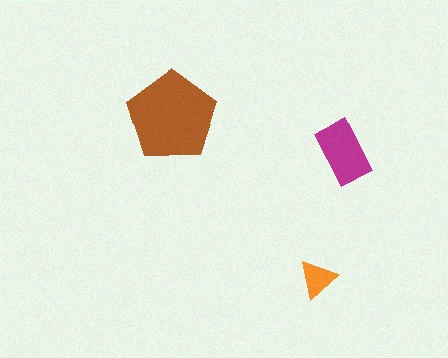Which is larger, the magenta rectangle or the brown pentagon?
The brown pentagon.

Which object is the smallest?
The orange triangle.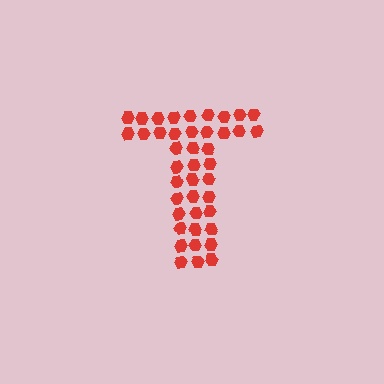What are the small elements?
The small elements are hexagons.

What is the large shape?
The large shape is the letter T.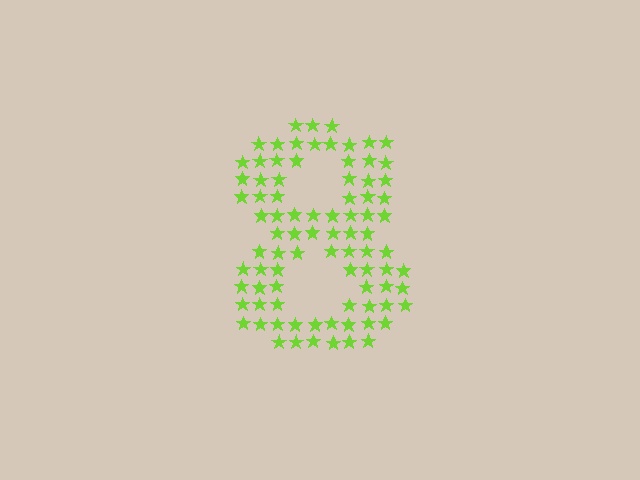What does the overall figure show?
The overall figure shows the digit 8.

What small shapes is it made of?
It is made of small stars.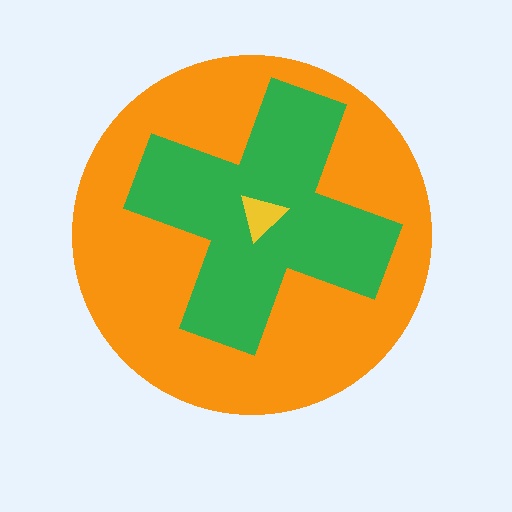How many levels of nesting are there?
3.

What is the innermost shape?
The yellow triangle.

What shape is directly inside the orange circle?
The green cross.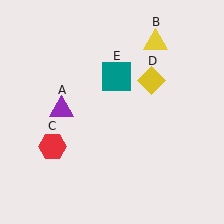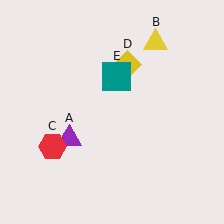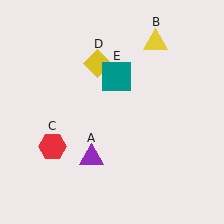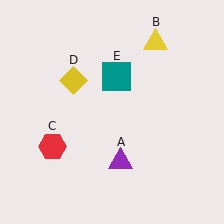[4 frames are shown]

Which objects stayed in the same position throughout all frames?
Yellow triangle (object B) and red hexagon (object C) and teal square (object E) remained stationary.